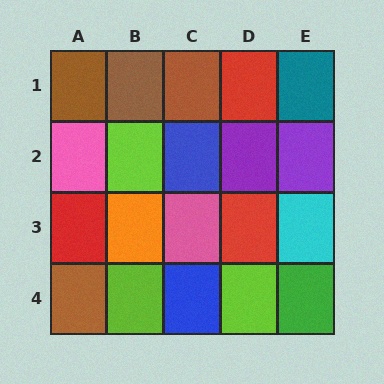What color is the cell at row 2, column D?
Purple.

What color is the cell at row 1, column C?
Brown.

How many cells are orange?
1 cell is orange.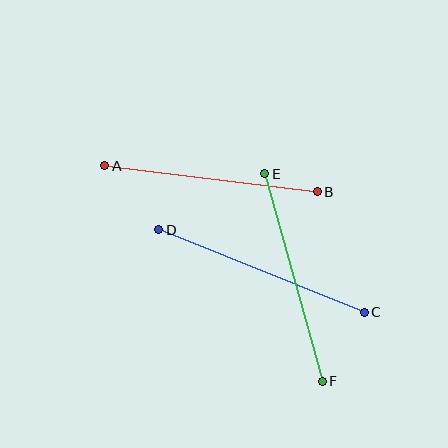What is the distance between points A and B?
The distance is approximately 214 pixels.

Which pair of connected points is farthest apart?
Points C and D are farthest apart.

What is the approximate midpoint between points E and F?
The midpoint is at approximately (293, 278) pixels.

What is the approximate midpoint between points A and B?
The midpoint is at approximately (211, 179) pixels.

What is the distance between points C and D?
The distance is approximately 221 pixels.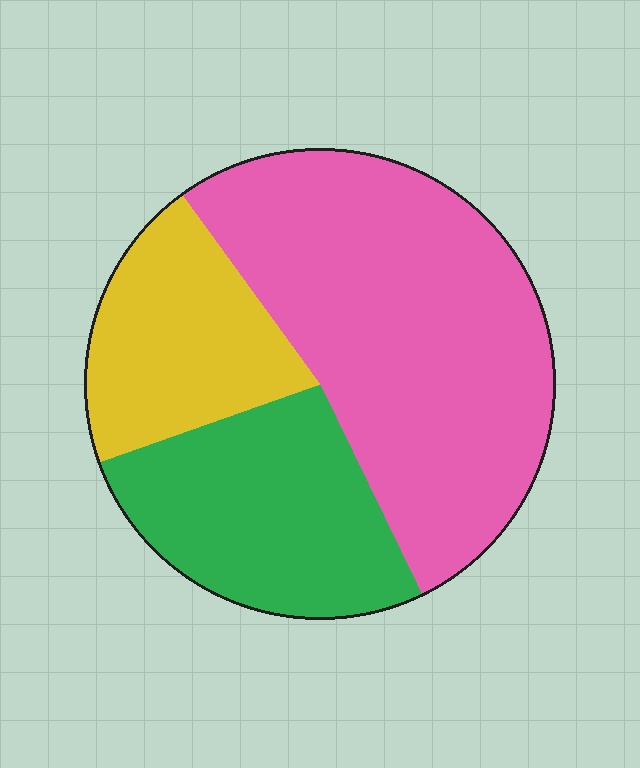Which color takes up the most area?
Pink, at roughly 55%.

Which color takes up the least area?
Yellow, at roughly 20%.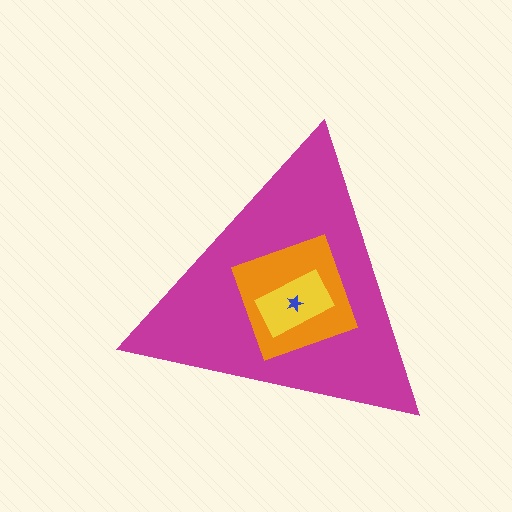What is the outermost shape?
The magenta triangle.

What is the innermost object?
The blue star.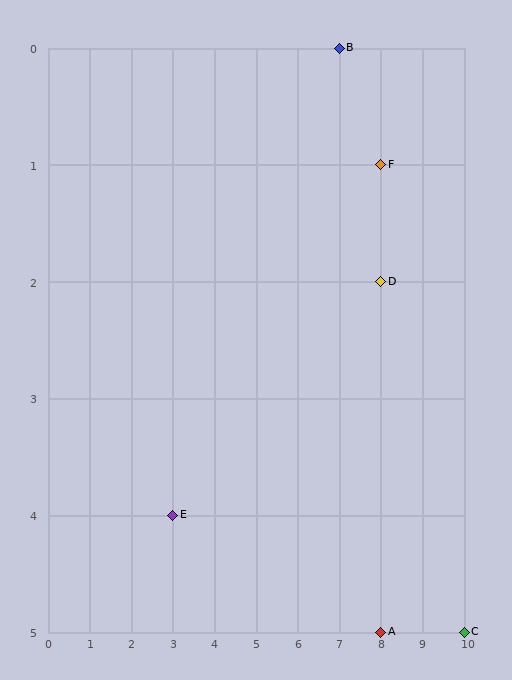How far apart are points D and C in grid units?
Points D and C are 2 columns and 3 rows apart (about 3.6 grid units diagonally).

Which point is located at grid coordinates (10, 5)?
Point C is at (10, 5).